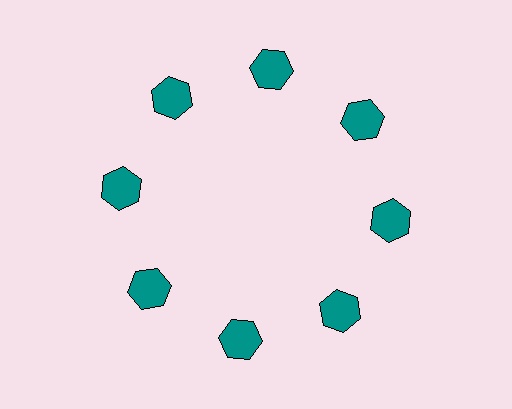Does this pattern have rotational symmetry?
Yes, this pattern has 8-fold rotational symmetry. It looks the same after rotating 45 degrees around the center.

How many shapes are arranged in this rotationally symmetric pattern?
There are 8 shapes, arranged in 8 groups of 1.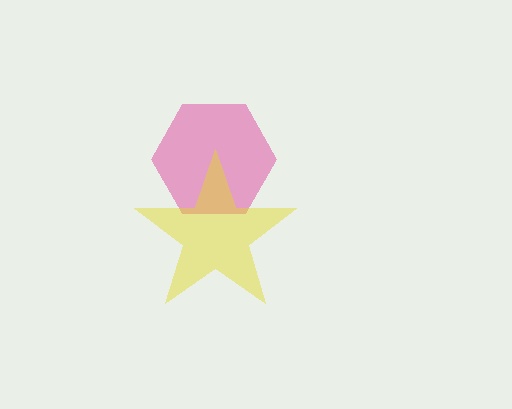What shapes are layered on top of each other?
The layered shapes are: a pink hexagon, a yellow star.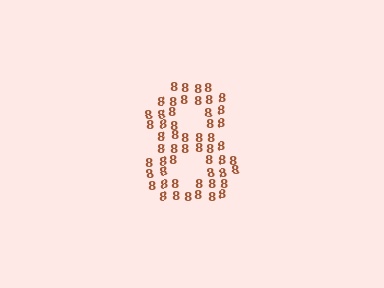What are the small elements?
The small elements are digit 8's.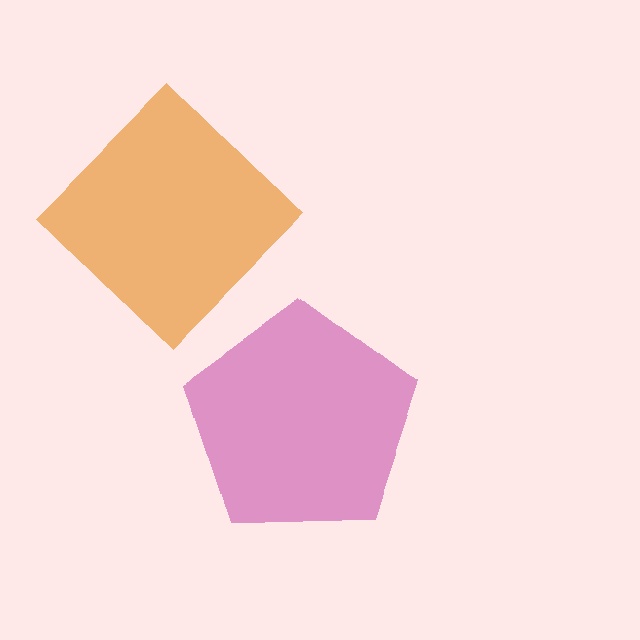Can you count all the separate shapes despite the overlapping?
Yes, there are 2 separate shapes.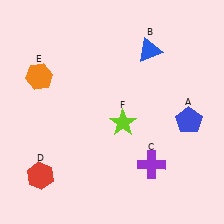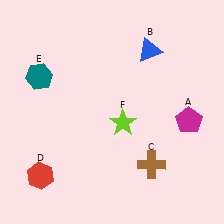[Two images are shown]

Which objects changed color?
A changed from blue to magenta. C changed from purple to brown. E changed from orange to teal.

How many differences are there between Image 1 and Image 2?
There are 3 differences between the two images.